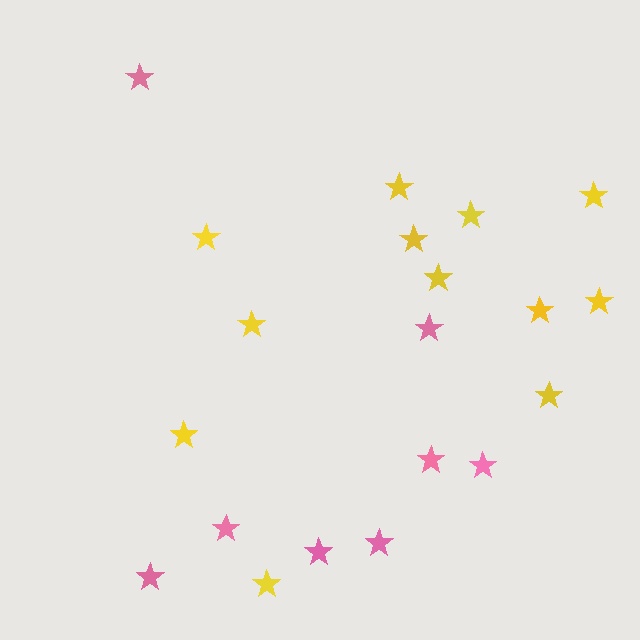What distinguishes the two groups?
There are 2 groups: one group of pink stars (8) and one group of yellow stars (12).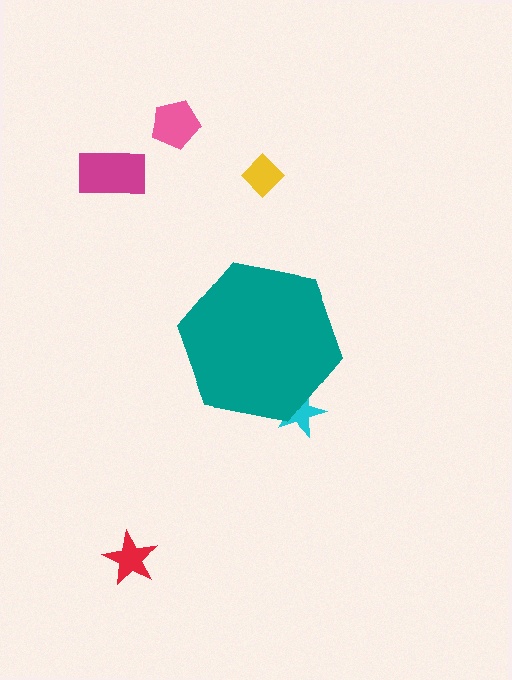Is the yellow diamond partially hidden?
No, the yellow diamond is fully visible.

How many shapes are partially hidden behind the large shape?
1 shape is partially hidden.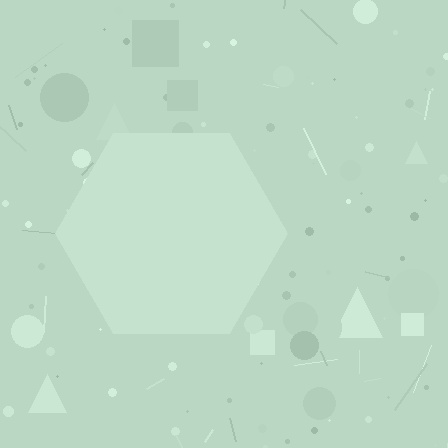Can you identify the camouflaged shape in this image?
The camouflaged shape is a hexagon.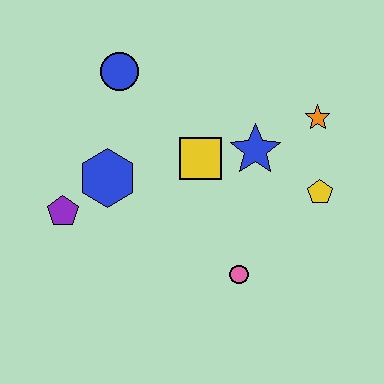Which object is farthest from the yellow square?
The purple pentagon is farthest from the yellow square.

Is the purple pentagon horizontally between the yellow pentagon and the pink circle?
No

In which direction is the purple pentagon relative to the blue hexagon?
The purple pentagon is to the left of the blue hexagon.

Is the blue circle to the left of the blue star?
Yes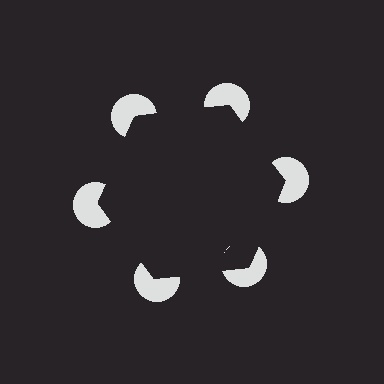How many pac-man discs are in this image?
There are 6 — one at each vertex of the illusory hexagon.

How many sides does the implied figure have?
6 sides.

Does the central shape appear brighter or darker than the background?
It typically appears slightly darker than the background, even though no actual brightness change is drawn.